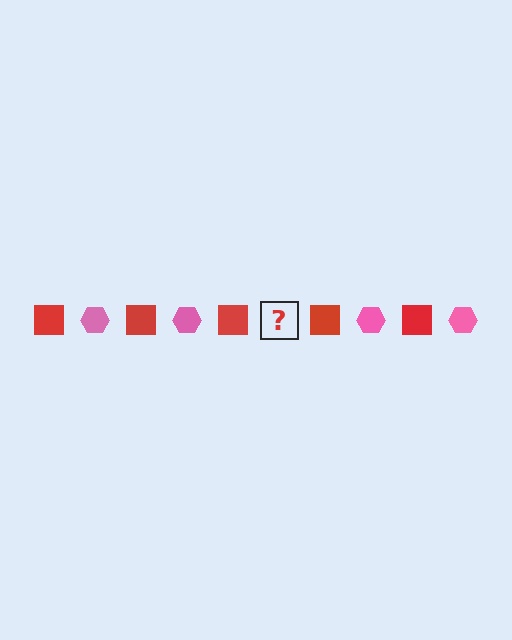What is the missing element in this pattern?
The missing element is a pink hexagon.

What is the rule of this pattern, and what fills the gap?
The rule is that the pattern alternates between red square and pink hexagon. The gap should be filled with a pink hexagon.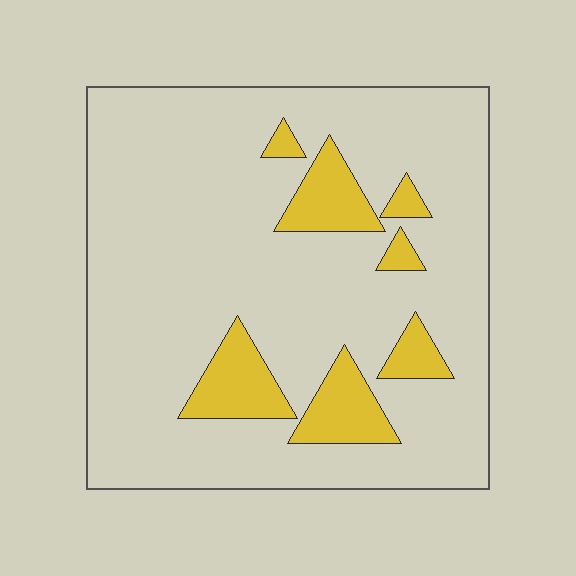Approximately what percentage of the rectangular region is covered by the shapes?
Approximately 15%.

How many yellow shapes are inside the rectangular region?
7.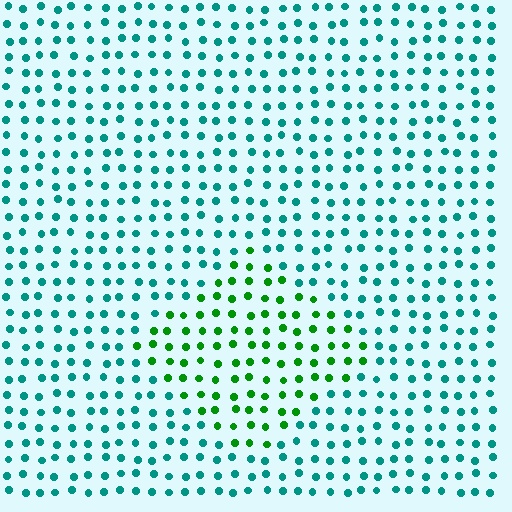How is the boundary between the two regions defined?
The boundary is defined purely by a slight shift in hue (about 49 degrees). Spacing, size, and orientation are identical on both sides.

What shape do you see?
I see a diamond.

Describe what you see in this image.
The image is filled with small teal elements in a uniform arrangement. A diamond-shaped region is visible where the elements are tinted to a slightly different hue, forming a subtle color boundary.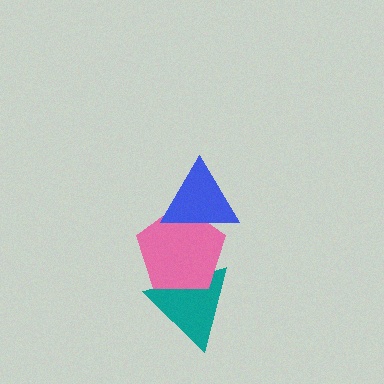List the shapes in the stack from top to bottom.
From top to bottom: the blue triangle, the pink pentagon, the teal triangle.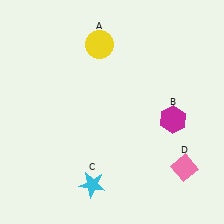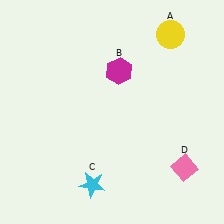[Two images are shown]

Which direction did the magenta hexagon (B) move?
The magenta hexagon (B) moved left.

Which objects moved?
The objects that moved are: the yellow circle (A), the magenta hexagon (B).